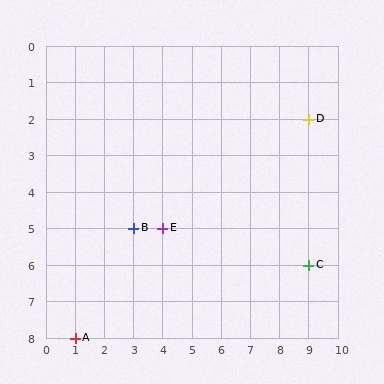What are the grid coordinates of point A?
Point A is at grid coordinates (1, 8).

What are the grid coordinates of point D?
Point D is at grid coordinates (9, 2).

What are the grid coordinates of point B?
Point B is at grid coordinates (3, 5).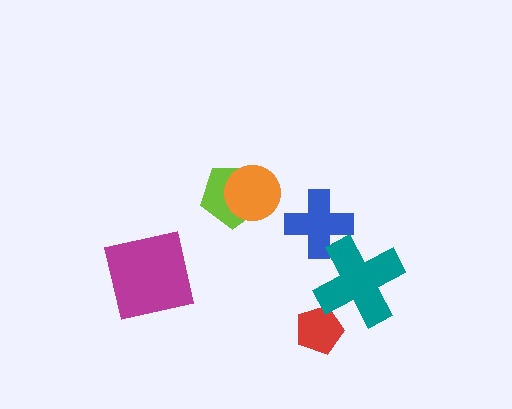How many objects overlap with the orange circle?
1 object overlaps with the orange circle.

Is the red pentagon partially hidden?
Yes, it is partially covered by another shape.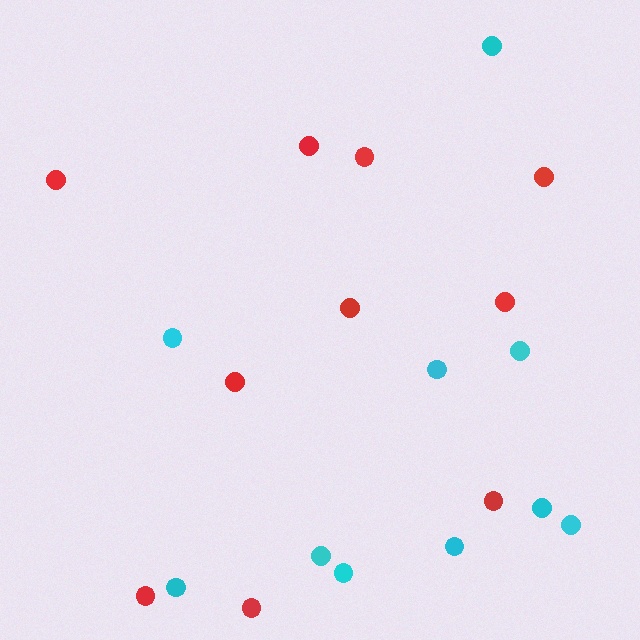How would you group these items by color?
There are 2 groups: one group of cyan circles (10) and one group of red circles (10).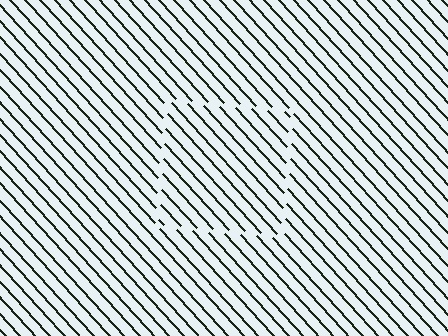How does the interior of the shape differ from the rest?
The interior of the shape contains the same grating, shifted by half a period — the contour is defined by the phase discontinuity where line-ends from the inner and outer gratings abut.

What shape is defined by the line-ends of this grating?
An illusory square. The interior of the shape contains the same grating, shifted by half a period — the contour is defined by the phase discontinuity where line-ends from the inner and outer gratings abut.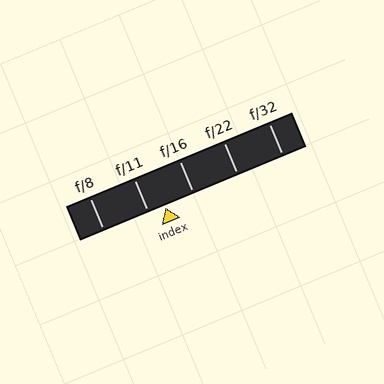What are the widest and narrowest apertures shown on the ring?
The widest aperture shown is f/8 and the narrowest is f/32.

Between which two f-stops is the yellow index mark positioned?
The index mark is between f/11 and f/16.